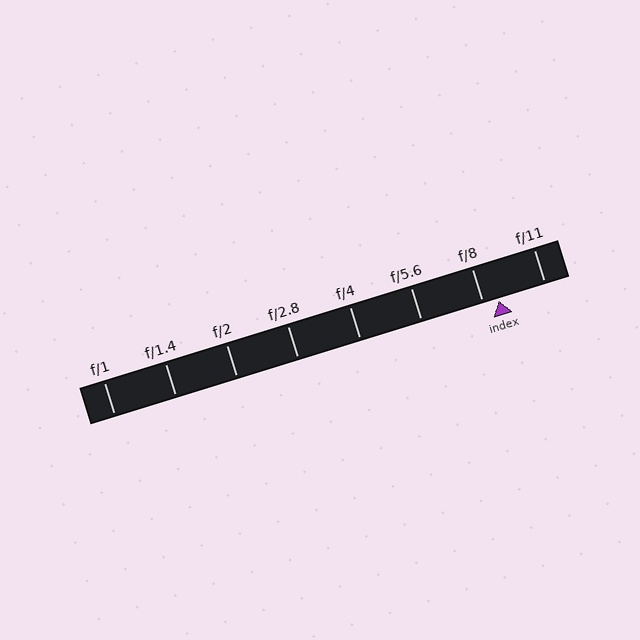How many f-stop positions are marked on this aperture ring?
There are 8 f-stop positions marked.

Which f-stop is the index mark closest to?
The index mark is closest to f/8.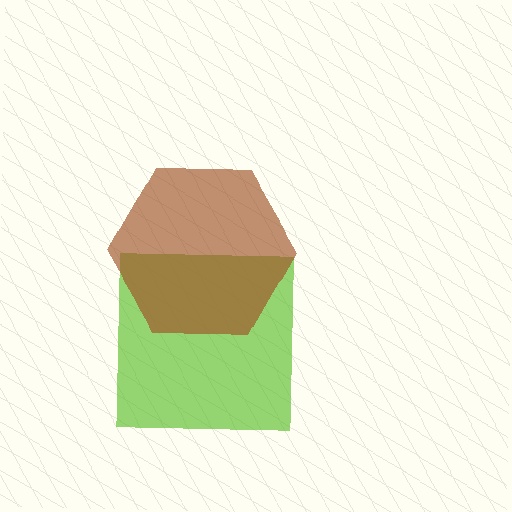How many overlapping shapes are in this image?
There are 2 overlapping shapes in the image.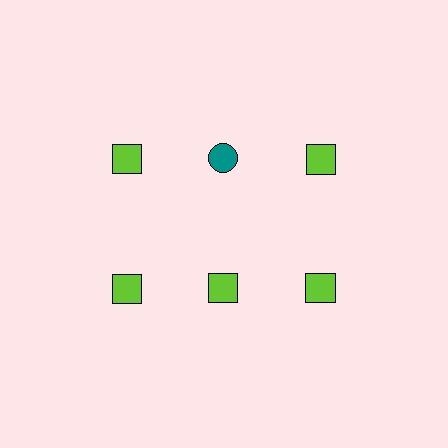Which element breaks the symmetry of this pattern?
The teal circle in the top row, second from left column breaks the symmetry. All other shapes are lime squares.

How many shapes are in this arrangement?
There are 6 shapes arranged in a grid pattern.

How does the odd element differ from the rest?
It differs in both color (teal instead of lime) and shape (circle instead of square).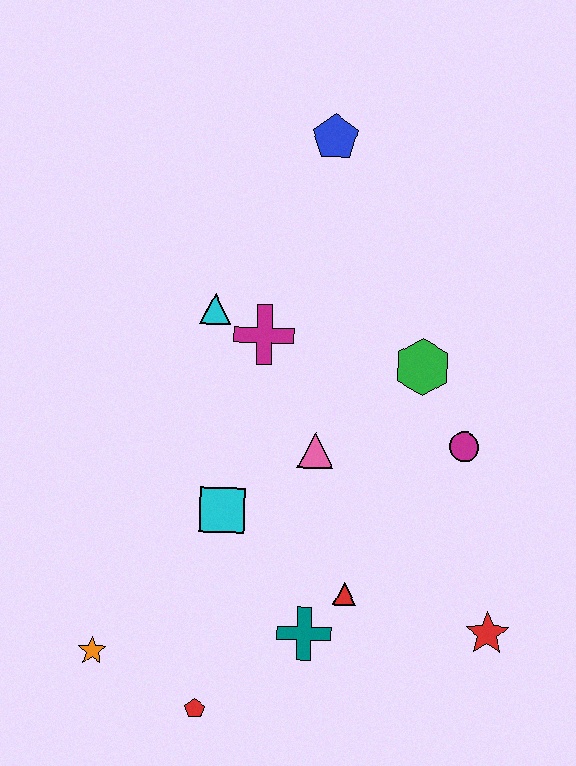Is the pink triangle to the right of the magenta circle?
No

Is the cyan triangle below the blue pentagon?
Yes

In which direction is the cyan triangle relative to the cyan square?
The cyan triangle is above the cyan square.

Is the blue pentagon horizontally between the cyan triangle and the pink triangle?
No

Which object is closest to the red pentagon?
The orange star is closest to the red pentagon.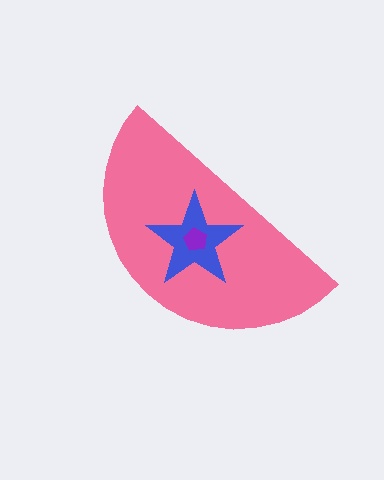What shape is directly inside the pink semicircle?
The blue star.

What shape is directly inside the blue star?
The purple pentagon.